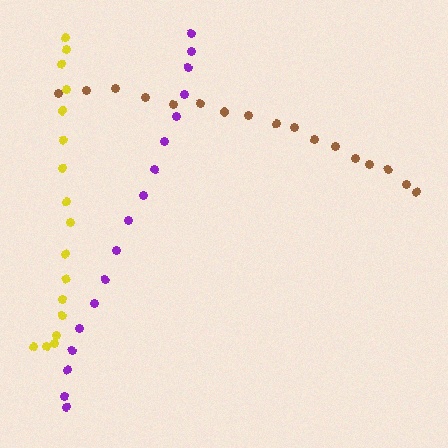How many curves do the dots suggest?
There are 3 distinct paths.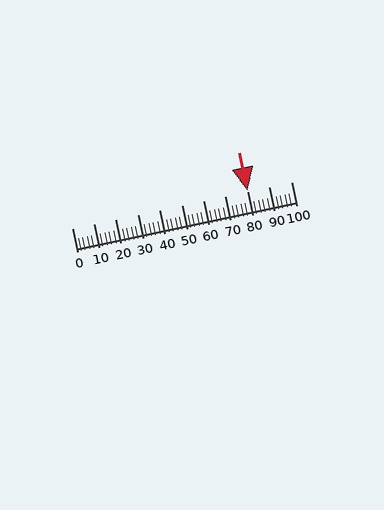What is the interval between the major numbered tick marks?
The major tick marks are spaced 10 units apart.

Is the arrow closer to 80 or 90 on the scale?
The arrow is closer to 80.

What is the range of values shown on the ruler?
The ruler shows values from 0 to 100.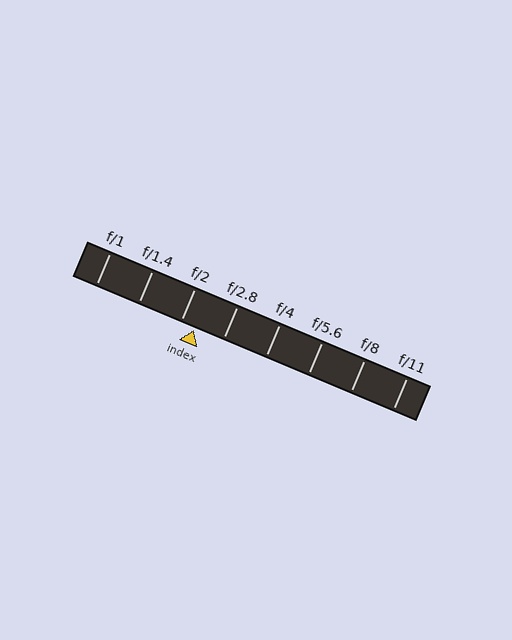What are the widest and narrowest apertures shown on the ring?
The widest aperture shown is f/1 and the narrowest is f/11.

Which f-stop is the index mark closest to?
The index mark is closest to f/2.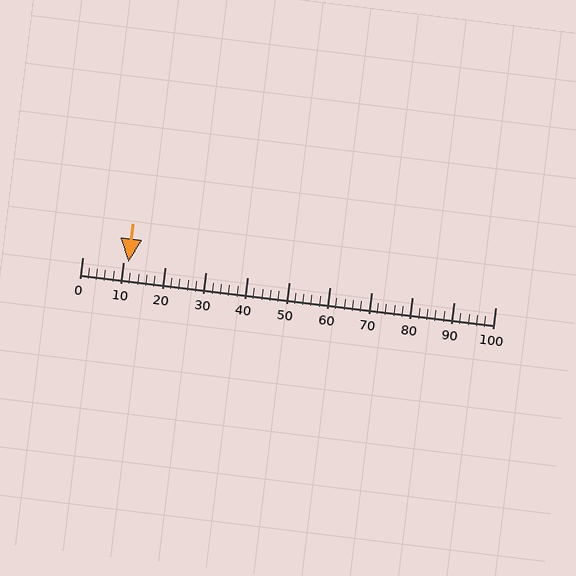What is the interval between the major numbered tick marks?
The major tick marks are spaced 10 units apart.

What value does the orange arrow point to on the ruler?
The orange arrow points to approximately 11.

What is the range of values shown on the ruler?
The ruler shows values from 0 to 100.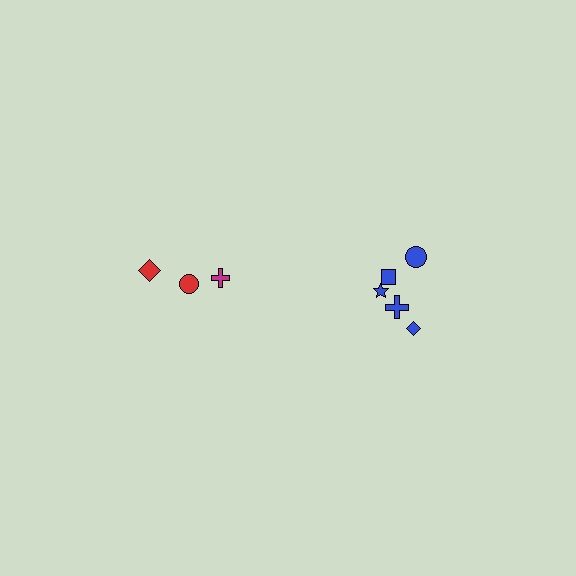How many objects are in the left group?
There are 3 objects.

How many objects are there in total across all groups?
There are 8 objects.